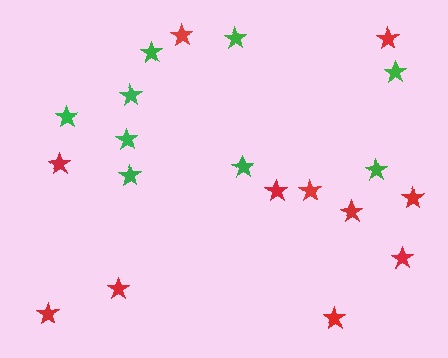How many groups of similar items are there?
There are 2 groups: one group of green stars (9) and one group of red stars (11).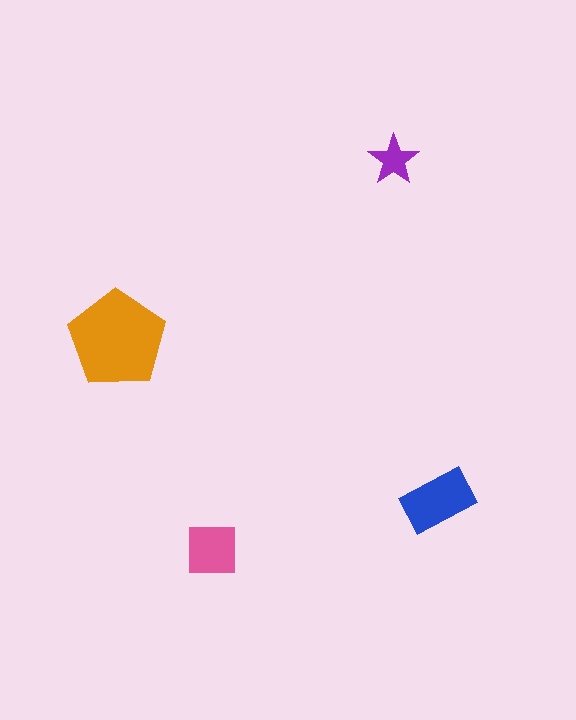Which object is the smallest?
The purple star.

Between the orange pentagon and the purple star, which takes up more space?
The orange pentagon.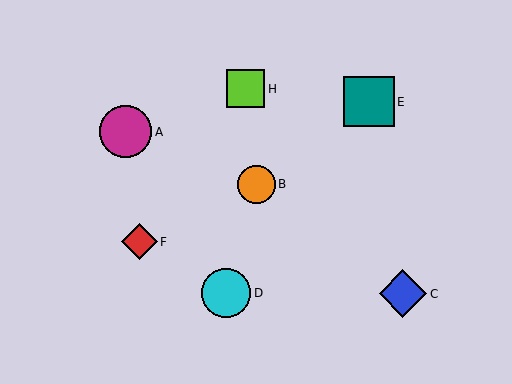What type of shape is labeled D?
Shape D is a cyan circle.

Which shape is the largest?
The magenta circle (labeled A) is the largest.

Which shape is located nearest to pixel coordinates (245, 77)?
The lime square (labeled H) at (246, 89) is nearest to that location.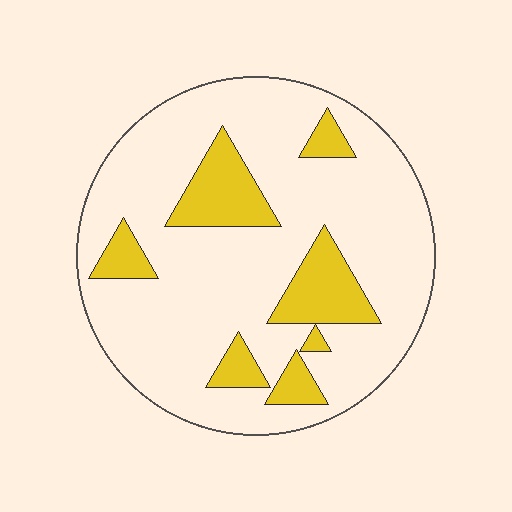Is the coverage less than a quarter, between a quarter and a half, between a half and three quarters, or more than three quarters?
Less than a quarter.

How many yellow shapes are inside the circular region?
7.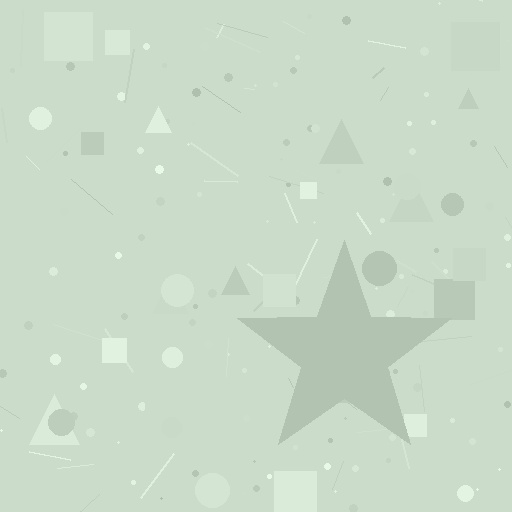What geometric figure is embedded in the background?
A star is embedded in the background.